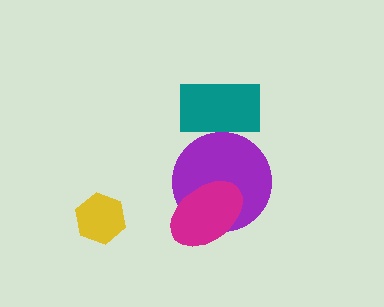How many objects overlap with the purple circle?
2 objects overlap with the purple circle.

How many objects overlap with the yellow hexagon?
0 objects overlap with the yellow hexagon.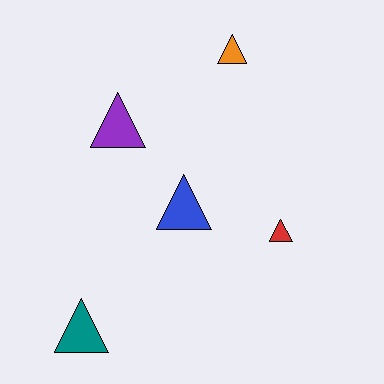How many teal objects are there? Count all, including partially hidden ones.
There is 1 teal object.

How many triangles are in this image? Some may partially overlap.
There are 5 triangles.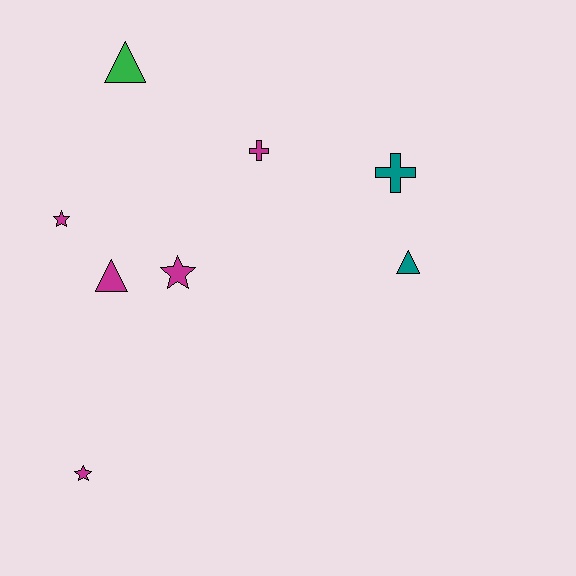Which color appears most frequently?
Magenta, with 5 objects.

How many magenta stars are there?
There are 3 magenta stars.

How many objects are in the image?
There are 8 objects.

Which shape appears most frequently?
Triangle, with 3 objects.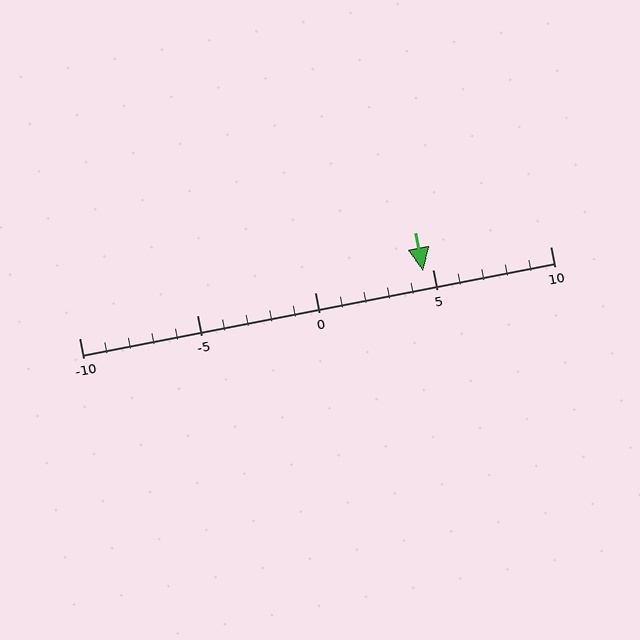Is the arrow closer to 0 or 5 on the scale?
The arrow is closer to 5.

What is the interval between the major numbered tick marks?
The major tick marks are spaced 5 units apart.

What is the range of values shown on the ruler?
The ruler shows values from -10 to 10.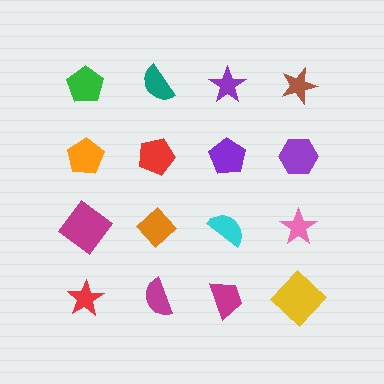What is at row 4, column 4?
A yellow diamond.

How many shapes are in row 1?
4 shapes.